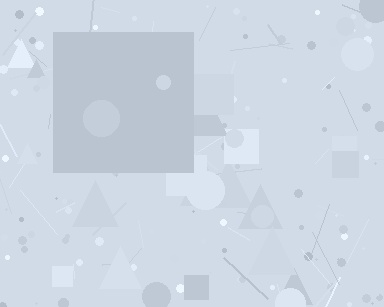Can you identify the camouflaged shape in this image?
The camouflaged shape is a square.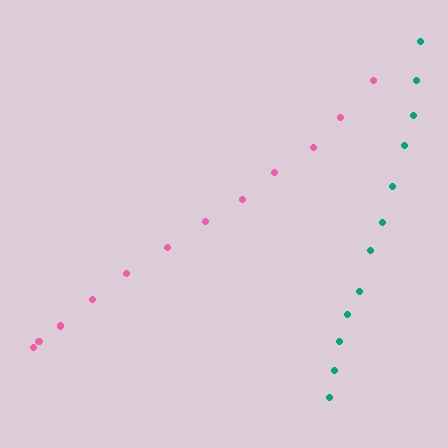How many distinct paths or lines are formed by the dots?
There are 2 distinct paths.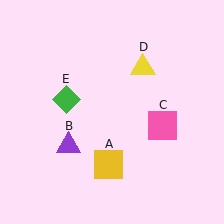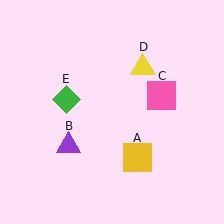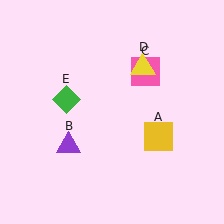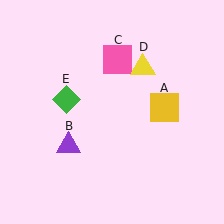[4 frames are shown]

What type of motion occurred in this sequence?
The yellow square (object A), pink square (object C) rotated counterclockwise around the center of the scene.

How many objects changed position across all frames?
2 objects changed position: yellow square (object A), pink square (object C).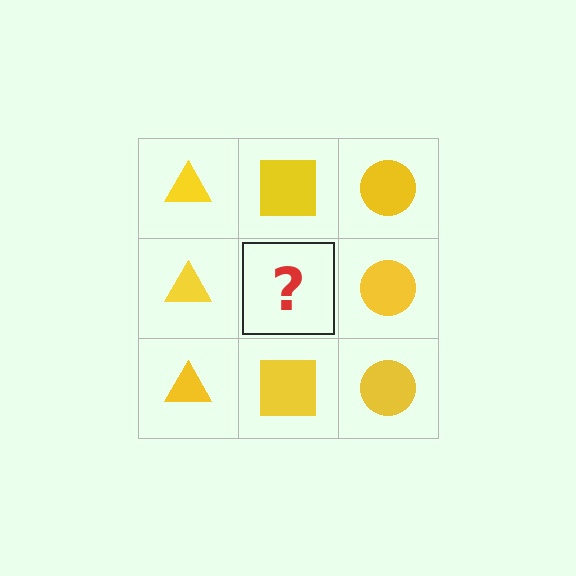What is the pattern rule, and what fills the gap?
The rule is that each column has a consistent shape. The gap should be filled with a yellow square.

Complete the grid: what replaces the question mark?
The question mark should be replaced with a yellow square.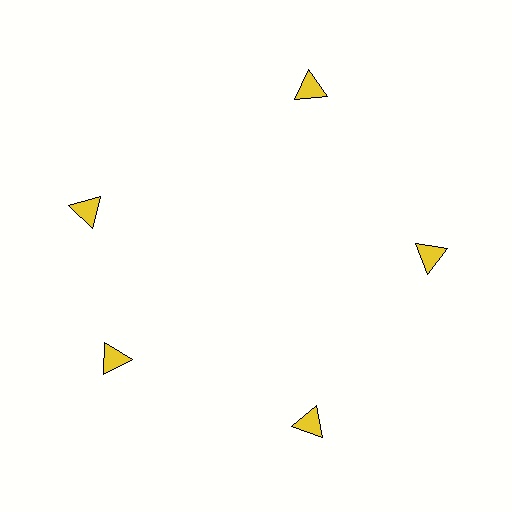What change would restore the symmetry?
The symmetry would be restored by rotating it back into even spacing with its neighbors so that all 5 triangles sit at equal angles and equal distance from the center.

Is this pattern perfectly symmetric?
No. The 5 yellow triangles are arranged in a ring, but one element near the 10 o'clock position is rotated out of alignment along the ring, breaking the 5-fold rotational symmetry.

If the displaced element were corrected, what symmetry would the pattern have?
It would have 5-fold rotational symmetry — the pattern would map onto itself every 72 degrees.